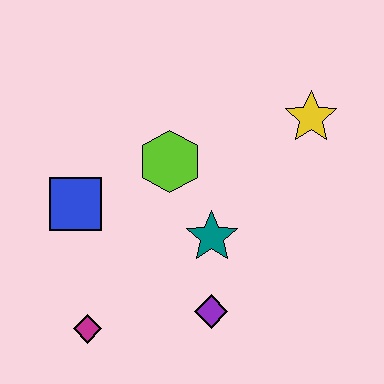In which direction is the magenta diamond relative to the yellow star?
The magenta diamond is to the left of the yellow star.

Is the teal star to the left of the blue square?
No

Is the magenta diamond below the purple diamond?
Yes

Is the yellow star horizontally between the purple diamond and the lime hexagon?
No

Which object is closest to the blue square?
The lime hexagon is closest to the blue square.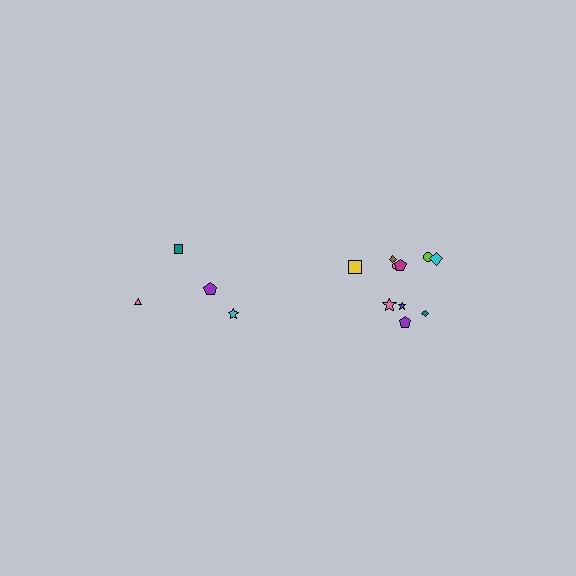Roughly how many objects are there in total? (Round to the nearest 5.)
Roughly 15 objects in total.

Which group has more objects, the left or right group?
The right group.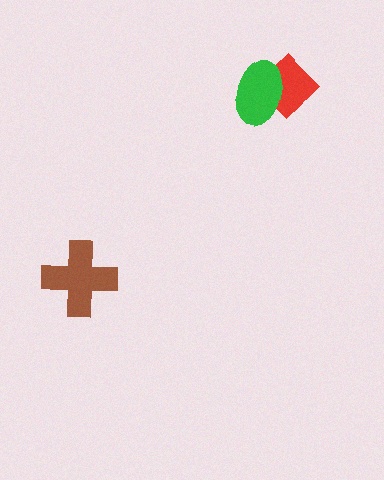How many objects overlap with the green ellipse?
1 object overlaps with the green ellipse.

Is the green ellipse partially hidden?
No, no other shape covers it.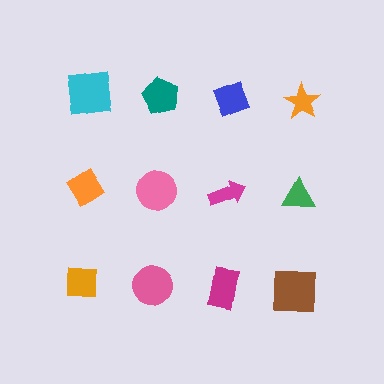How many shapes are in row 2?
4 shapes.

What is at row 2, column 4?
A green triangle.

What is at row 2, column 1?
An orange diamond.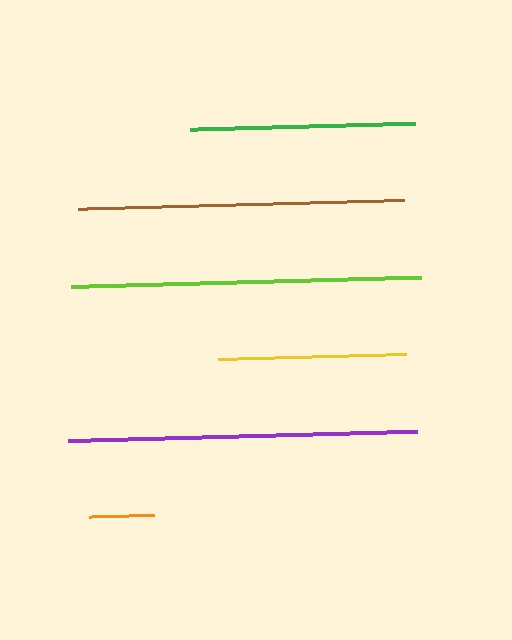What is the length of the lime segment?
The lime segment is approximately 349 pixels long.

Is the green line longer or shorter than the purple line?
The purple line is longer than the green line.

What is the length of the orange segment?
The orange segment is approximately 65 pixels long.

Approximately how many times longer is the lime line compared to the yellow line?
The lime line is approximately 1.9 times the length of the yellow line.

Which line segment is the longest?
The purple line is the longest at approximately 349 pixels.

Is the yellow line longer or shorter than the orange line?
The yellow line is longer than the orange line.